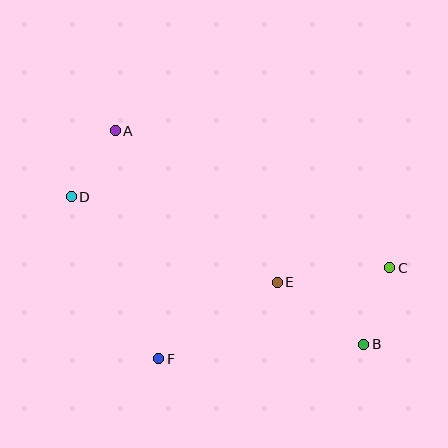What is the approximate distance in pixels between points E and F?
The distance between E and F is approximately 141 pixels.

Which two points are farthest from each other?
Points B and D are farthest from each other.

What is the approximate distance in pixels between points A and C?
The distance between A and C is approximately 307 pixels.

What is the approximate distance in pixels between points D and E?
The distance between D and E is approximately 223 pixels.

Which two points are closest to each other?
Points A and D are closest to each other.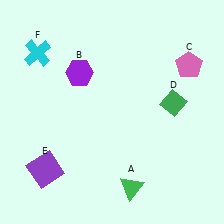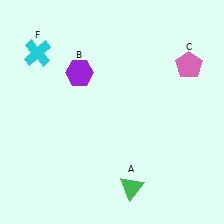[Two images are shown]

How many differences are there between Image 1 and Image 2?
There are 2 differences between the two images.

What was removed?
The purple square (E), the green diamond (D) were removed in Image 2.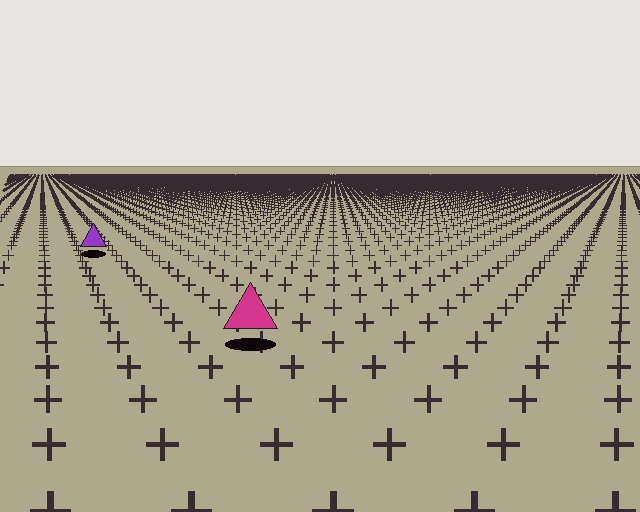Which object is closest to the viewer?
The magenta triangle is closest. The texture marks near it are larger and more spread out.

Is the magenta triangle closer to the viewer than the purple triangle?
Yes. The magenta triangle is closer — you can tell from the texture gradient: the ground texture is coarser near it.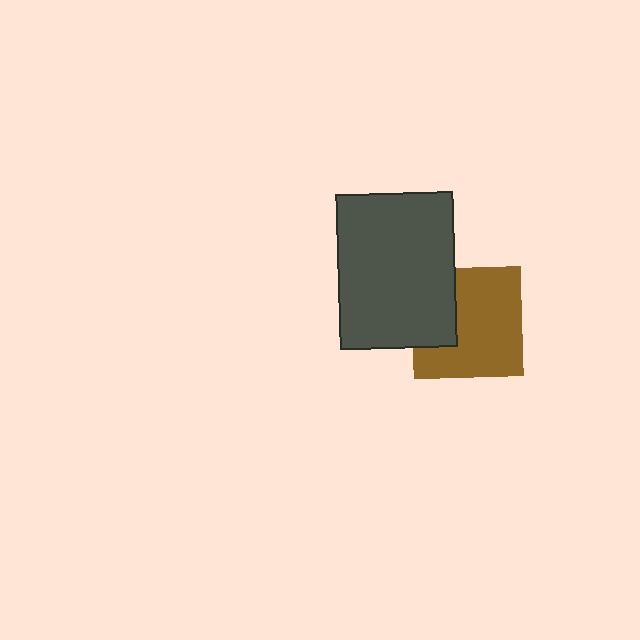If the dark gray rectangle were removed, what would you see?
You would see the complete brown square.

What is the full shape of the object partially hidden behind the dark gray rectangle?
The partially hidden object is a brown square.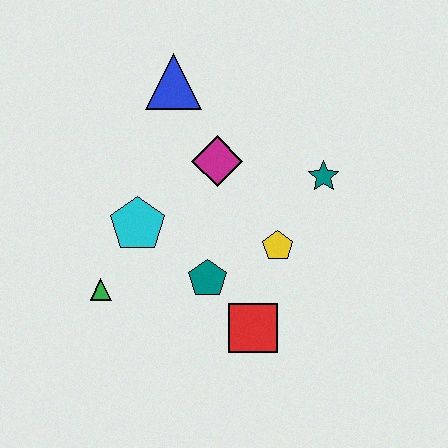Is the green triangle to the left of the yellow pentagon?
Yes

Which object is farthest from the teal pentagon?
The blue triangle is farthest from the teal pentagon.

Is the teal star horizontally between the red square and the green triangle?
No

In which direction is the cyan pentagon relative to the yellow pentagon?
The cyan pentagon is to the left of the yellow pentagon.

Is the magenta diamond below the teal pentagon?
No